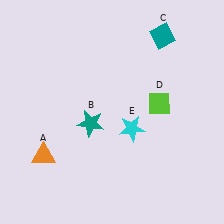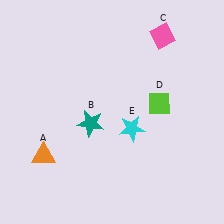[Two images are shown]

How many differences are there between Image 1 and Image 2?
There is 1 difference between the two images.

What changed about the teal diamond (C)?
In Image 1, C is teal. In Image 2, it changed to pink.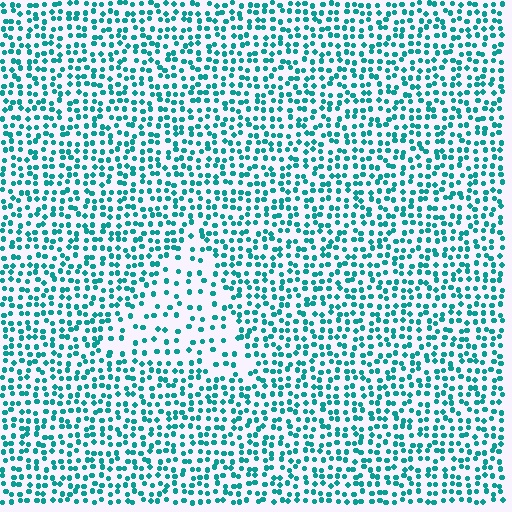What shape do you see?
I see a triangle.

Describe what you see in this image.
The image contains small teal elements arranged at two different densities. A triangle-shaped region is visible where the elements are less densely packed than the surrounding area.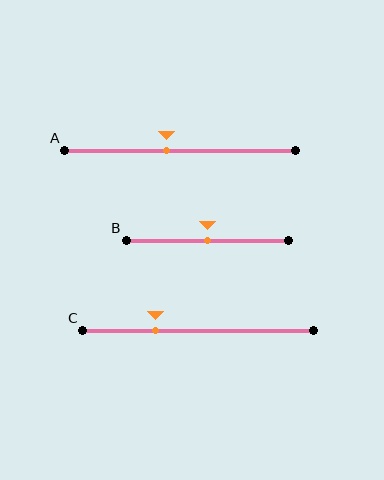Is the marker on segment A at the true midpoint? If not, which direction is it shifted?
No, the marker on segment A is shifted to the left by about 6% of the segment length.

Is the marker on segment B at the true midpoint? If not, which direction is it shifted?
Yes, the marker on segment B is at the true midpoint.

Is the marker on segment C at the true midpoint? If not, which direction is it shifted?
No, the marker on segment C is shifted to the left by about 19% of the segment length.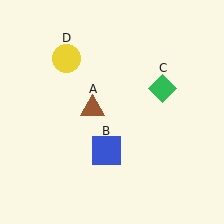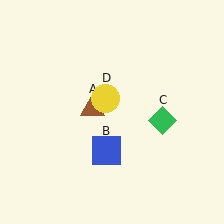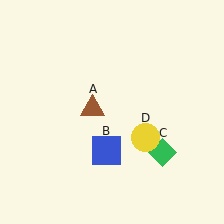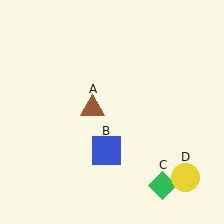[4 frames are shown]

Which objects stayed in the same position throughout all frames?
Brown triangle (object A) and blue square (object B) remained stationary.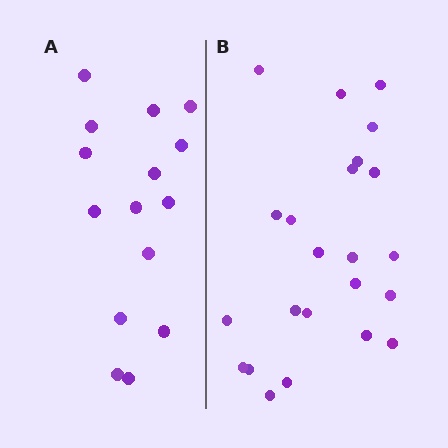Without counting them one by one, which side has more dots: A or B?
Region B (the right region) has more dots.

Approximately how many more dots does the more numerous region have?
Region B has roughly 8 or so more dots than region A.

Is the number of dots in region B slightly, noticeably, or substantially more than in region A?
Region B has substantially more. The ratio is roughly 1.5 to 1.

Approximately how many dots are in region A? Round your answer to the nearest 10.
About 20 dots. (The exact count is 15, which rounds to 20.)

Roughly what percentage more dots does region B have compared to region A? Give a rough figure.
About 55% more.